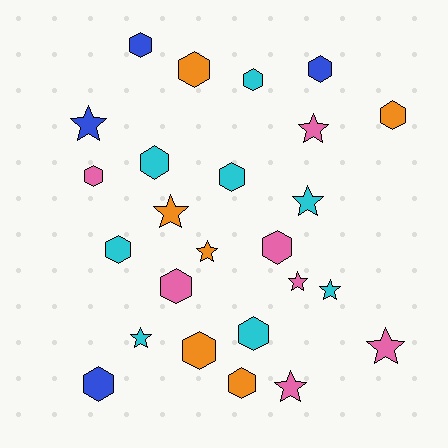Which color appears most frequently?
Cyan, with 8 objects.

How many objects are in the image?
There are 25 objects.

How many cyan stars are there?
There are 3 cyan stars.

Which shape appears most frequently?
Hexagon, with 15 objects.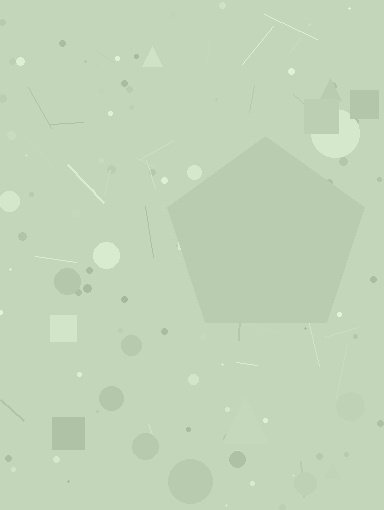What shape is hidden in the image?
A pentagon is hidden in the image.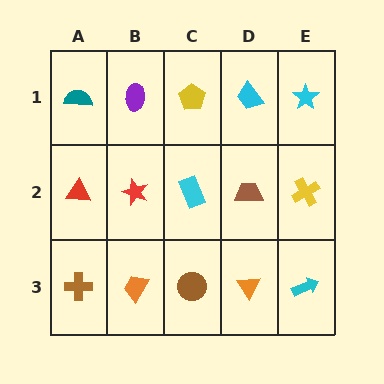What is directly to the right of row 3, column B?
A brown circle.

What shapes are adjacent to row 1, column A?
A red triangle (row 2, column A), a purple ellipse (row 1, column B).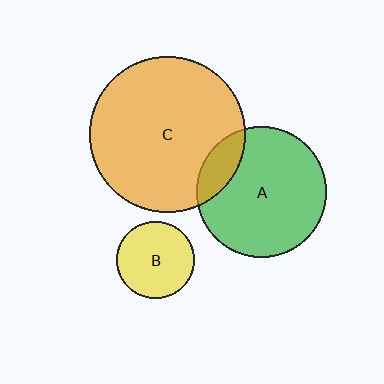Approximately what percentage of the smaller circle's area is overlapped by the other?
Approximately 15%.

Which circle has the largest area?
Circle C (orange).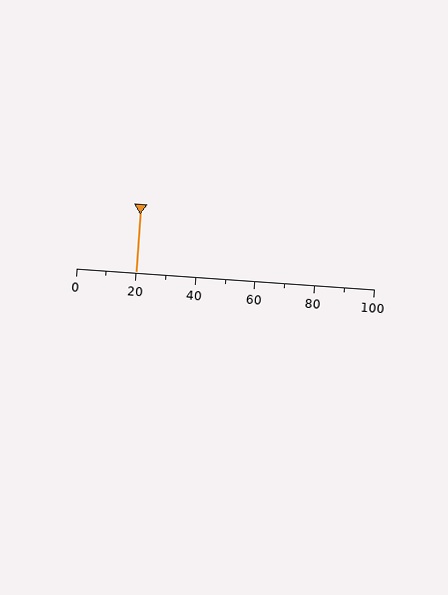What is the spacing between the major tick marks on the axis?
The major ticks are spaced 20 apart.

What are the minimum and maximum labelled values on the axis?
The axis runs from 0 to 100.